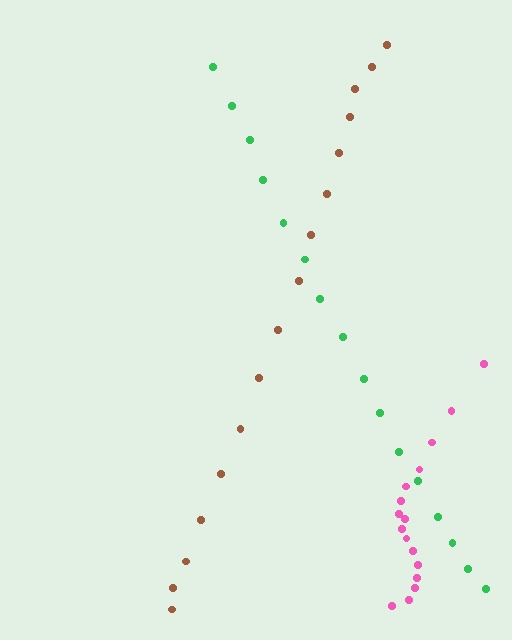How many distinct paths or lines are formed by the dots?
There are 3 distinct paths.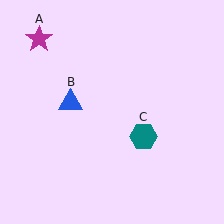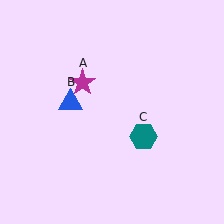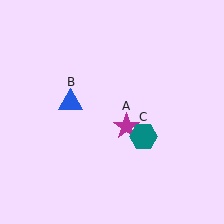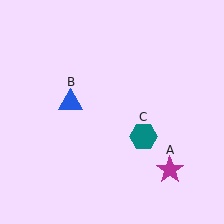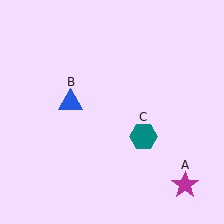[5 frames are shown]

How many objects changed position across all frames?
1 object changed position: magenta star (object A).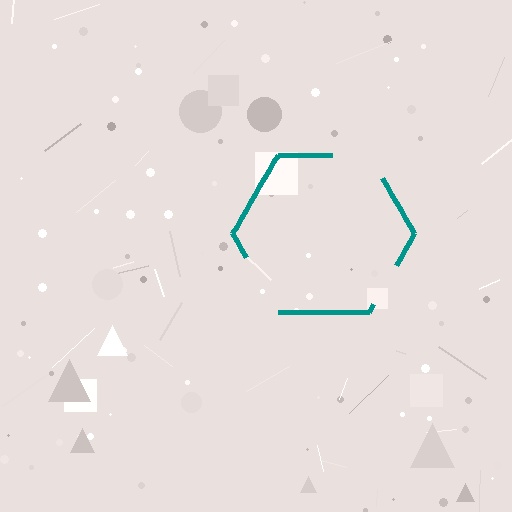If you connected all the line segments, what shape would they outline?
They would outline a hexagon.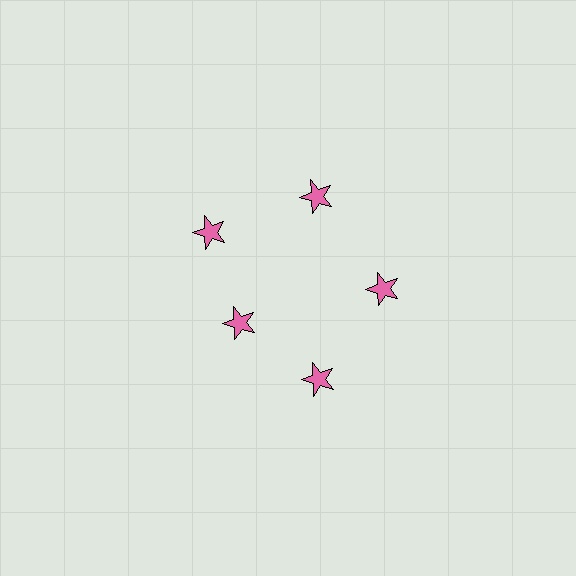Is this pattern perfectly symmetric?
No. The 5 pink stars are arranged in a ring, but one element near the 8 o'clock position is pulled inward toward the center, breaking the 5-fold rotational symmetry.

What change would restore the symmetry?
The symmetry would be restored by moving it outward, back onto the ring so that all 5 stars sit at equal angles and equal distance from the center.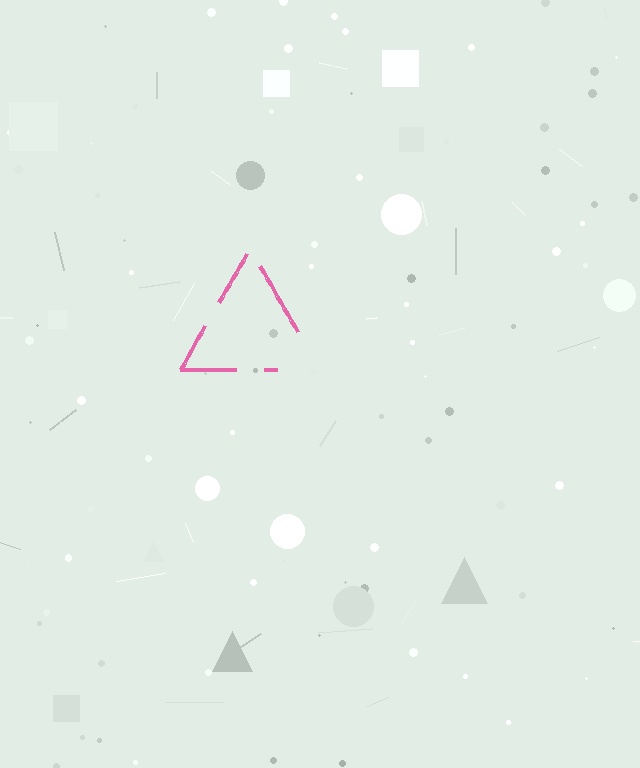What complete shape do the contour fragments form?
The contour fragments form a triangle.